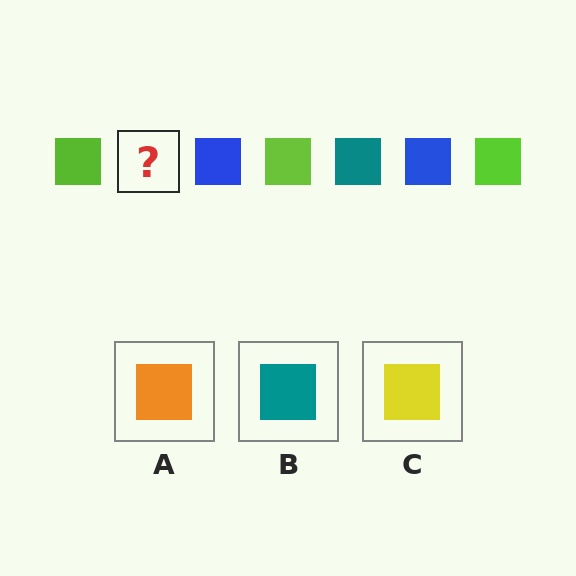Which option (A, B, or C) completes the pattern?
B.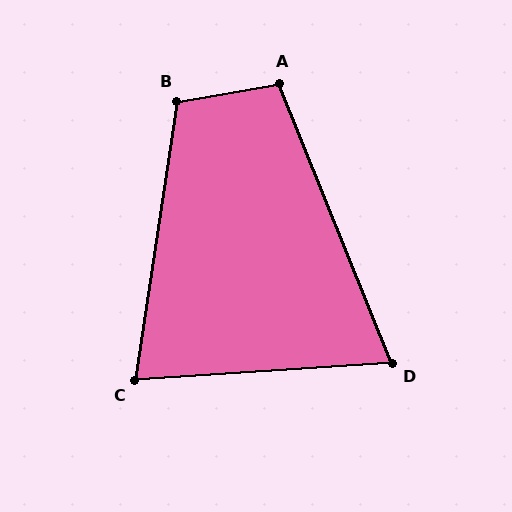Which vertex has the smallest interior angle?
D, at approximately 72 degrees.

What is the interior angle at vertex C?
Approximately 78 degrees (acute).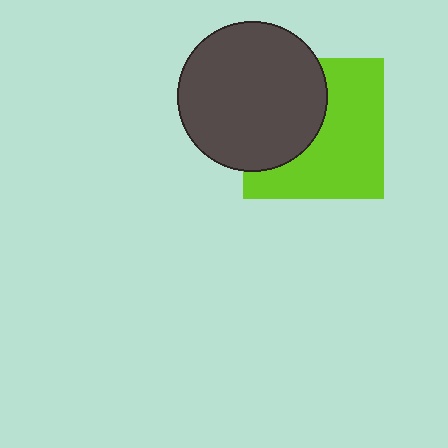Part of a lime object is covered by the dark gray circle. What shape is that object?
It is a square.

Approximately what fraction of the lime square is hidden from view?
Roughly 42% of the lime square is hidden behind the dark gray circle.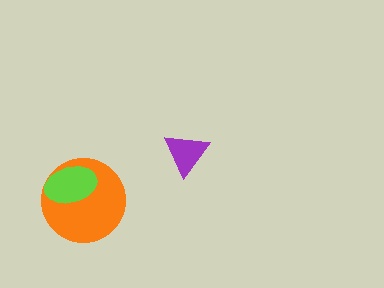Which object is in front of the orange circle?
The lime ellipse is in front of the orange circle.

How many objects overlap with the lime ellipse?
1 object overlaps with the lime ellipse.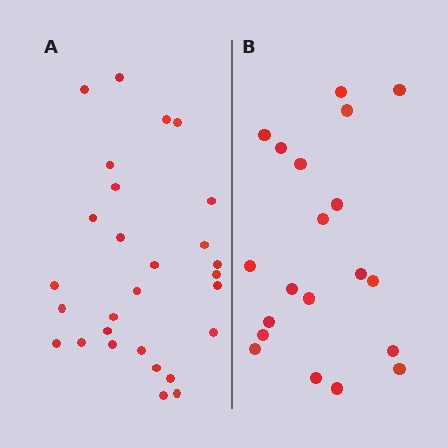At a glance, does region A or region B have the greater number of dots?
Region A (the left region) has more dots.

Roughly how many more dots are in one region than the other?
Region A has roughly 8 or so more dots than region B.